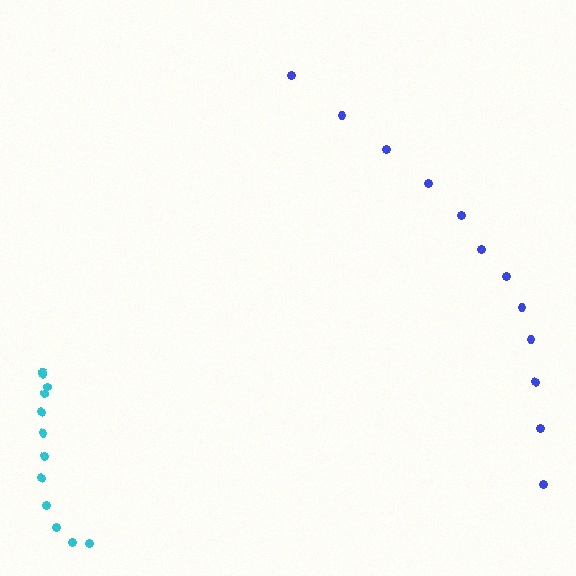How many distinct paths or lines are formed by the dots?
There are 2 distinct paths.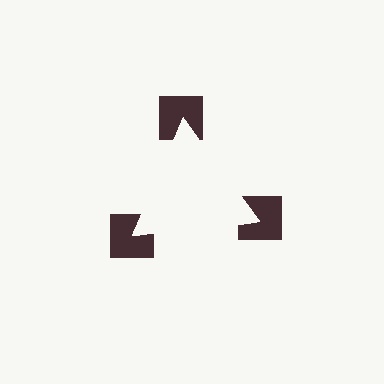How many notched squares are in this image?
There are 3 — one at each vertex of the illusory triangle.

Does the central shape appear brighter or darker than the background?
It typically appears slightly brighter than the background, even though no actual brightness change is drawn.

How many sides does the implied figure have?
3 sides.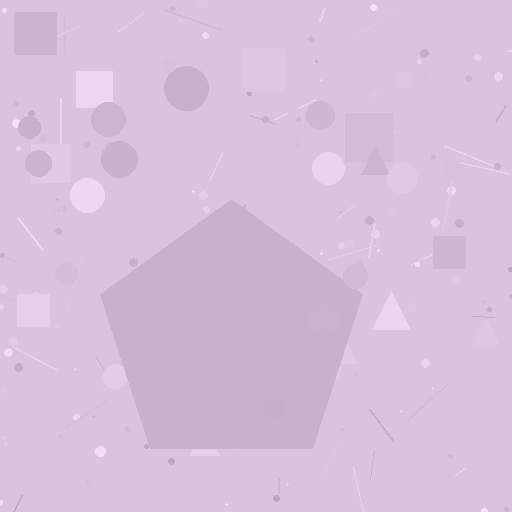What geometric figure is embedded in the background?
A pentagon is embedded in the background.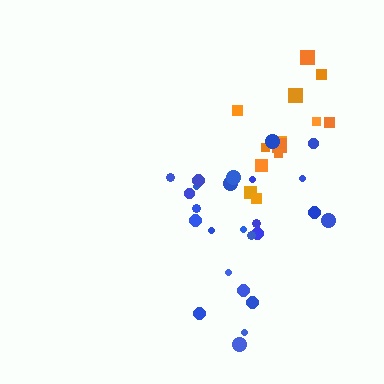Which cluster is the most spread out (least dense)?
Blue.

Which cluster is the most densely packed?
Orange.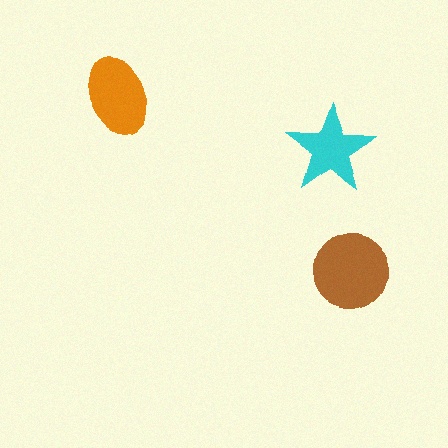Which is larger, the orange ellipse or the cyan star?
The orange ellipse.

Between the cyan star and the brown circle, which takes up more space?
The brown circle.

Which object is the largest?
The brown circle.